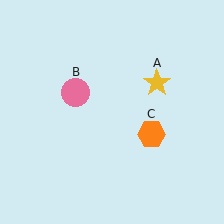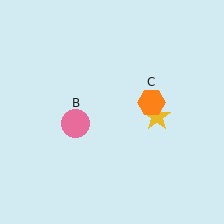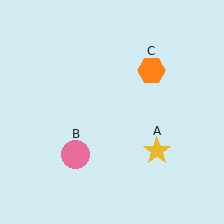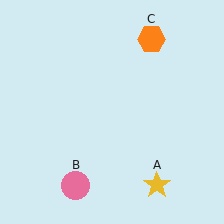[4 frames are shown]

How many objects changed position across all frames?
3 objects changed position: yellow star (object A), pink circle (object B), orange hexagon (object C).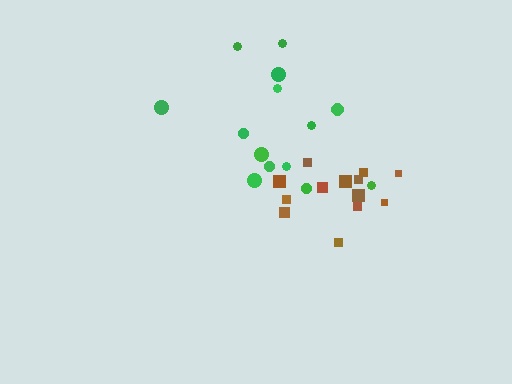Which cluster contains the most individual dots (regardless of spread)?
Green (14).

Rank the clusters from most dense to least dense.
brown, green.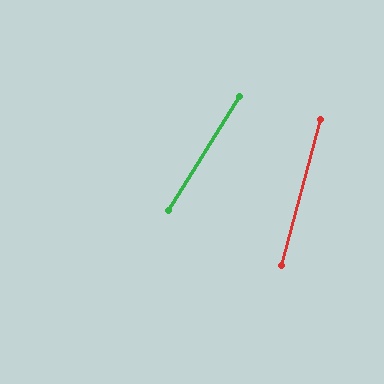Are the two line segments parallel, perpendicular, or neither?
Neither parallel nor perpendicular — they differ by about 17°.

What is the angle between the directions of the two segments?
Approximately 17 degrees.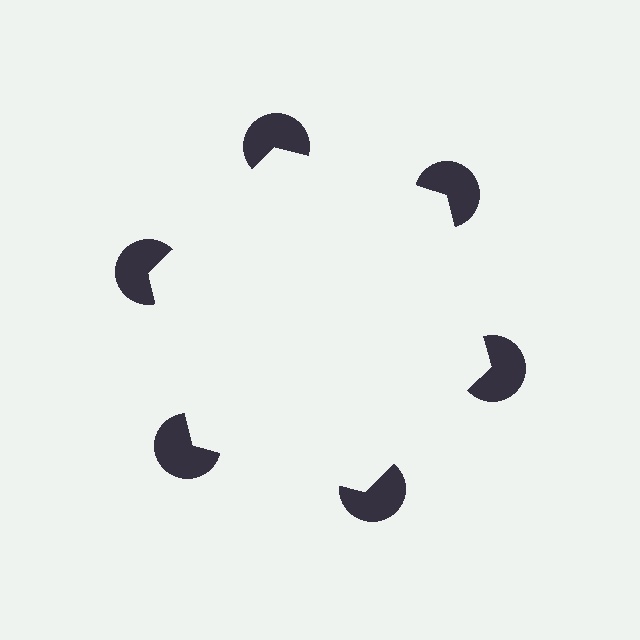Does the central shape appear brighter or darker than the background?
It typically appears slightly brighter than the background, even though no actual brightness change is drawn.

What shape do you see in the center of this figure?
An illusory hexagon — its edges are inferred from the aligned wedge cuts in the pac-man discs, not physically drawn.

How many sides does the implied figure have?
6 sides.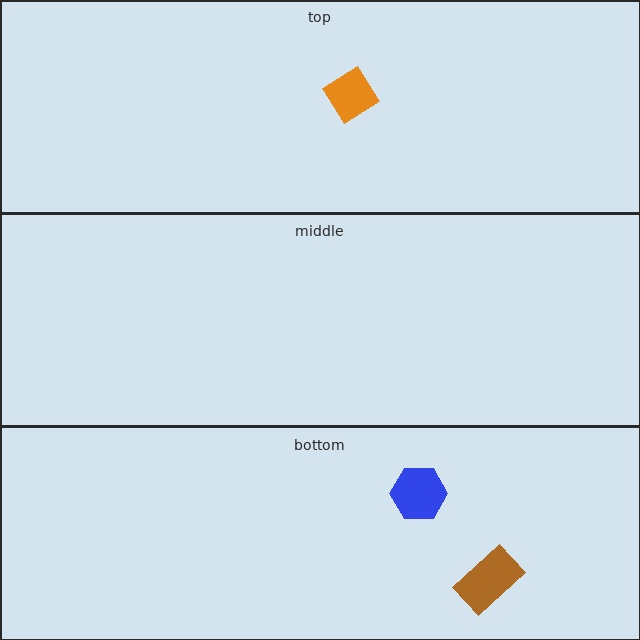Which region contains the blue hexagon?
The bottom region.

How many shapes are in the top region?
1.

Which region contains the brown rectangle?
The bottom region.